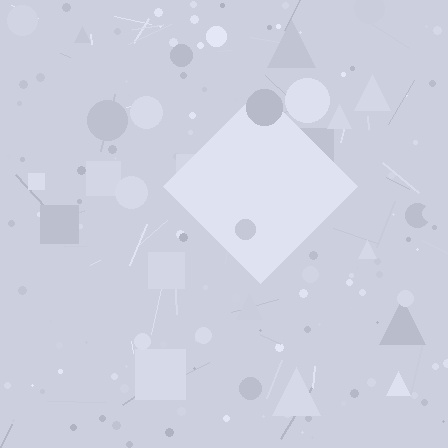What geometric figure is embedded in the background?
A diamond is embedded in the background.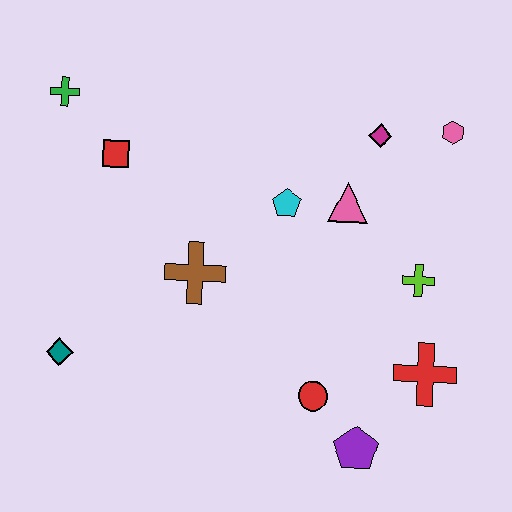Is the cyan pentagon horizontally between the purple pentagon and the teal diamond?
Yes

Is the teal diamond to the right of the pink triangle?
No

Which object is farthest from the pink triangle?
The teal diamond is farthest from the pink triangle.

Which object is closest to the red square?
The green cross is closest to the red square.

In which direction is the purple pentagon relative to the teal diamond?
The purple pentagon is to the right of the teal diamond.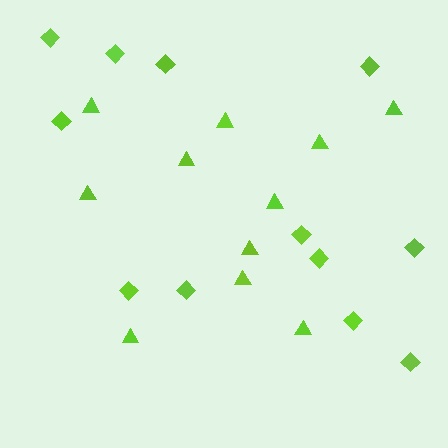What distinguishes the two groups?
There are 2 groups: one group of diamonds (12) and one group of triangles (11).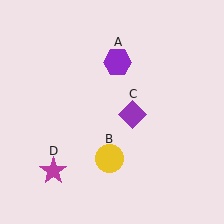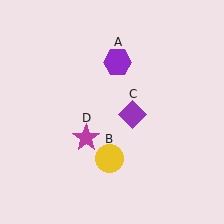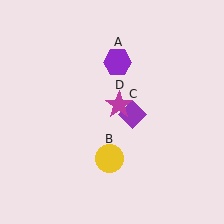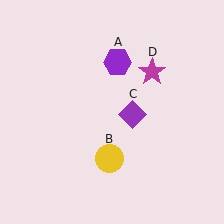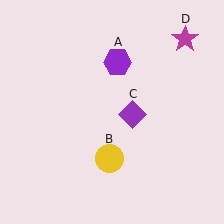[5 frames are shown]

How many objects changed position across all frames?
1 object changed position: magenta star (object D).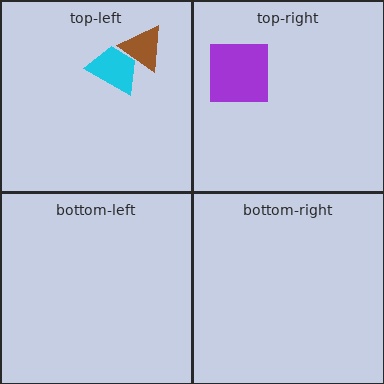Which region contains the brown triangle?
The top-left region.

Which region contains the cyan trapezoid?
The top-left region.